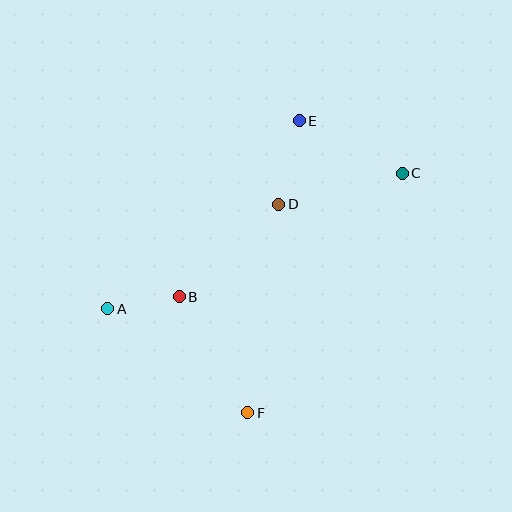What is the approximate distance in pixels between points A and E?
The distance between A and E is approximately 268 pixels.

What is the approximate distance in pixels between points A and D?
The distance between A and D is approximately 200 pixels.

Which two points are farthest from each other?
Points A and C are farthest from each other.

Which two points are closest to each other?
Points A and B are closest to each other.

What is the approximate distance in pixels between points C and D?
The distance between C and D is approximately 127 pixels.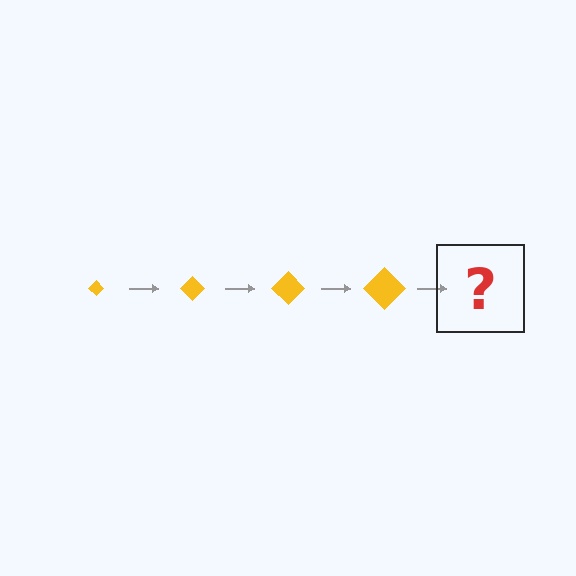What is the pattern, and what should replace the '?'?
The pattern is that the diamond gets progressively larger each step. The '?' should be a yellow diamond, larger than the previous one.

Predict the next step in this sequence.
The next step is a yellow diamond, larger than the previous one.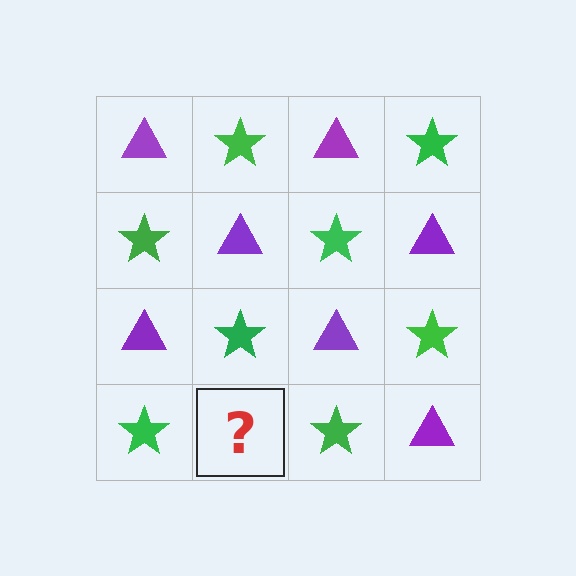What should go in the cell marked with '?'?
The missing cell should contain a purple triangle.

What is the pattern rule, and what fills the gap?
The rule is that it alternates purple triangle and green star in a checkerboard pattern. The gap should be filled with a purple triangle.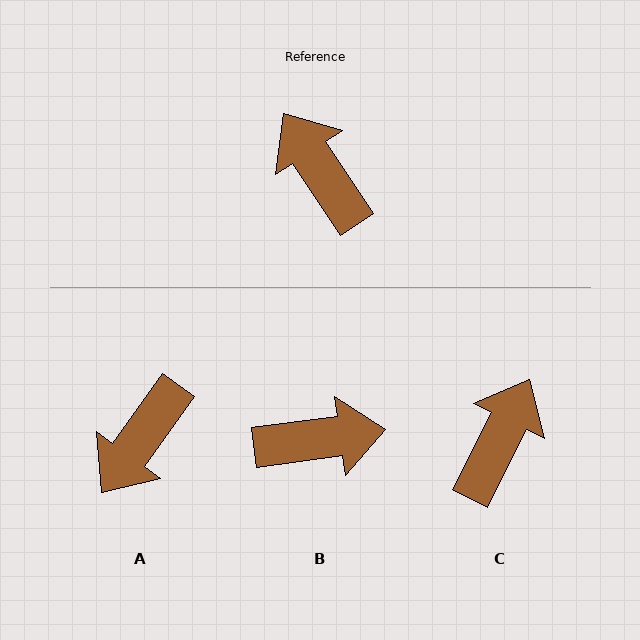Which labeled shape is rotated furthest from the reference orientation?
B, about 116 degrees away.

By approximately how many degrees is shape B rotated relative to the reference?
Approximately 116 degrees clockwise.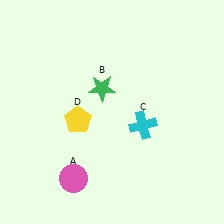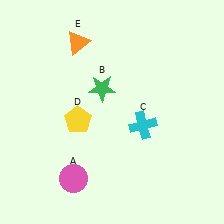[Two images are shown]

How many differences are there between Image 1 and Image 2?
There is 1 difference between the two images.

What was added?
An orange triangle (E) was added in Image 2.